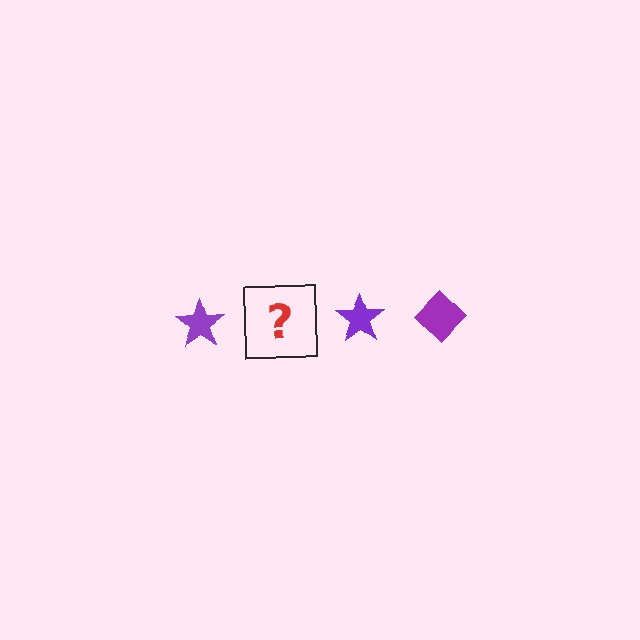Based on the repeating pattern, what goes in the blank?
The blank should be a purple diamond.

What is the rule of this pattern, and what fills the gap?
The rule is that the pattern cycles through star, diamond shapes in purple. The gap should be filled with a purple diamond.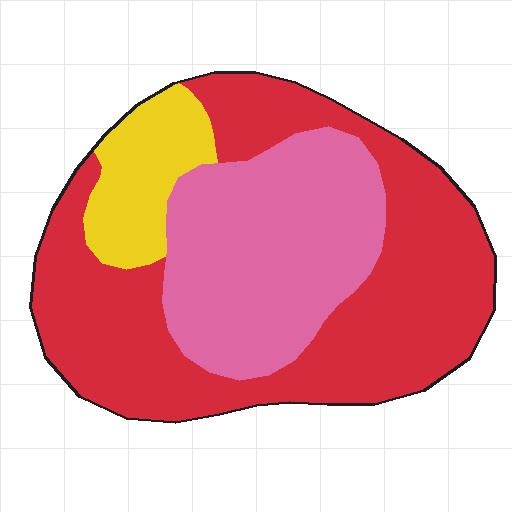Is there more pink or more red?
Red.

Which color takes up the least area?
Yellow, at roughly 10%.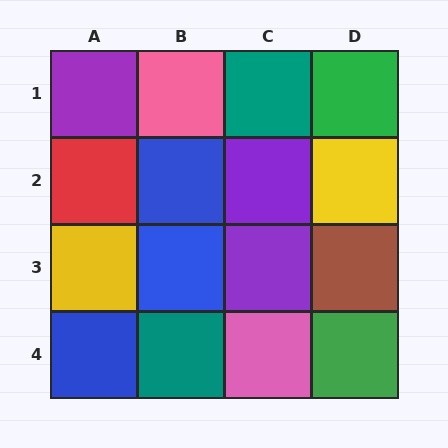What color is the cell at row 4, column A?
Blue.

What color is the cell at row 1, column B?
Pink.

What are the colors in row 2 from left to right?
Red, blue, purple, yellow.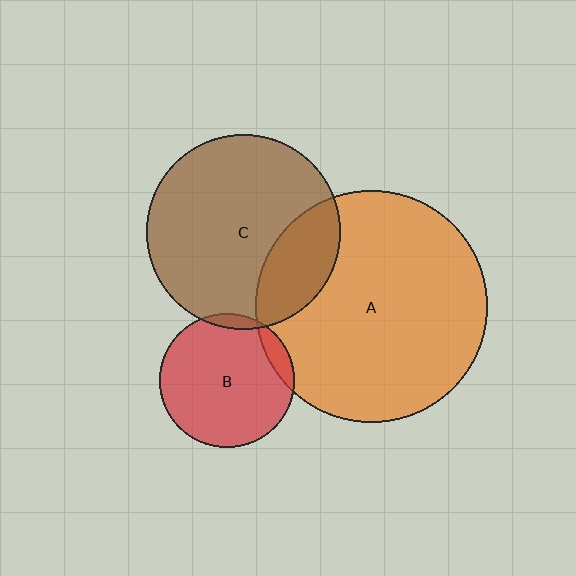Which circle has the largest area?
Circle A (orange).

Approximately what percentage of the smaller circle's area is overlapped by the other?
Approximately 10%.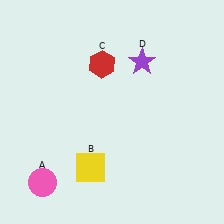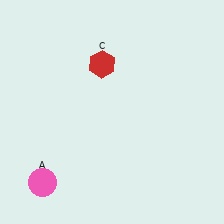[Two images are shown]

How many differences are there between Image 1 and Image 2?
There are 2 differences between the two images.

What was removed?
The yellow square (B), the purple star (D) were removed in Image 2.